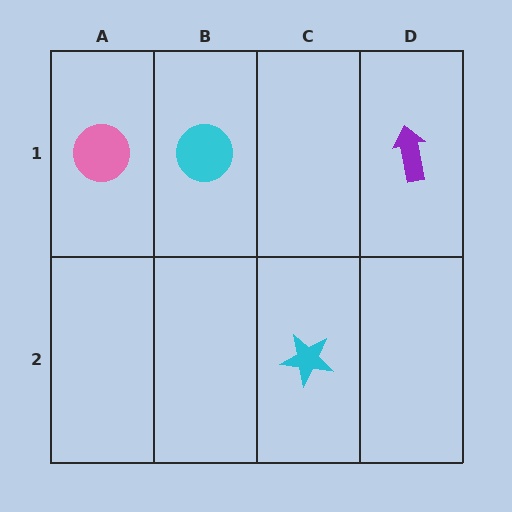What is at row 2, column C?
A cyan star.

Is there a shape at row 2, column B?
No, that cell is empty.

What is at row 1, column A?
A pink circle.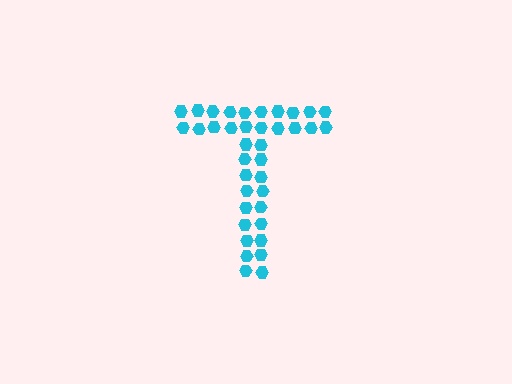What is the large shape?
The large shape is the letter T.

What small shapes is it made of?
It is made of small hexagons.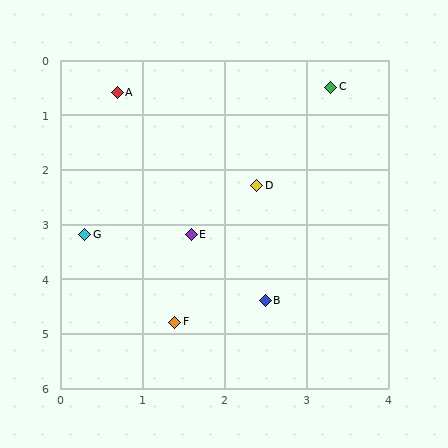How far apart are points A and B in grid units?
Points A and B are about 4.2 grid units apart.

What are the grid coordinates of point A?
Point A is at approximately (0.7, 0.6).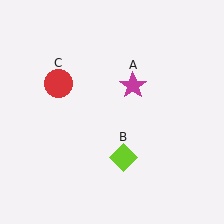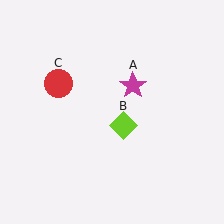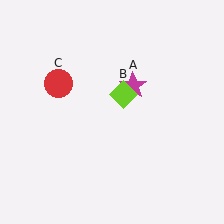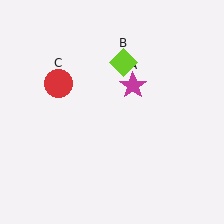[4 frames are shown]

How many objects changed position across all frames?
1 object changed position: lime diamond (object B).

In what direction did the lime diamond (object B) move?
The lime diamond (object B) moved up.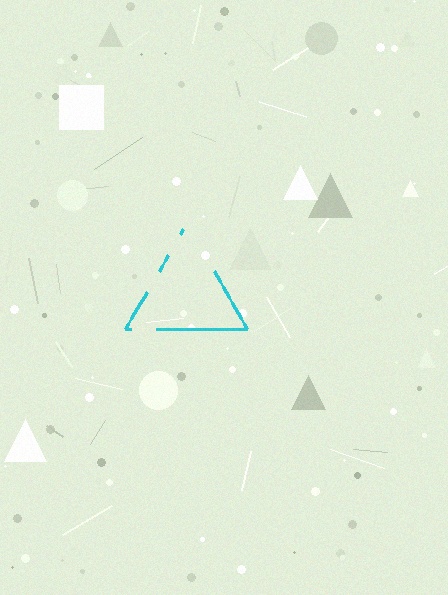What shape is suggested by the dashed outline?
The dashed outline suggests a triangle.